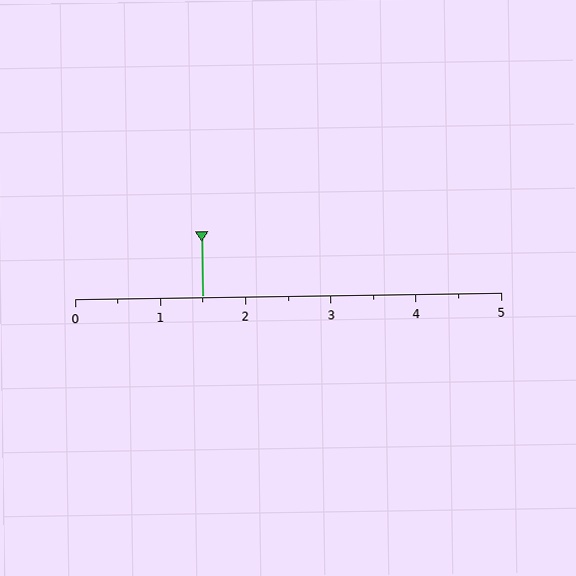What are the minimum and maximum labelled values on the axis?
The axis runs from 0 to 5.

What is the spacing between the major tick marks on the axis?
The major ticks are spaced 1 apart.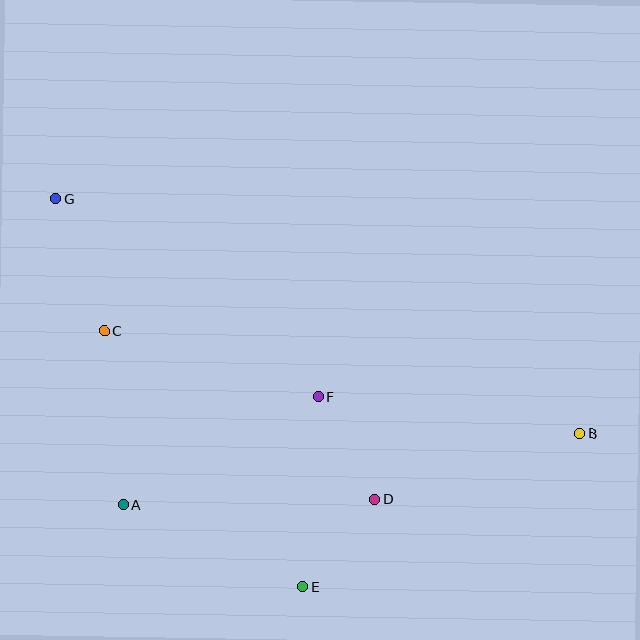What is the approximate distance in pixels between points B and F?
The distance between B and F is approximately 265 pixels.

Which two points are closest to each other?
Points D and E are closest to each other.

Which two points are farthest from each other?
Points B and G are farthest from each other.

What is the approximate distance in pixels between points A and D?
The distance between A and D is approximately 252 pixels.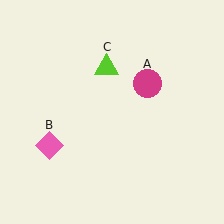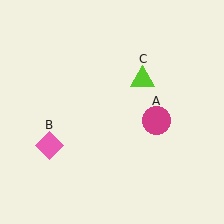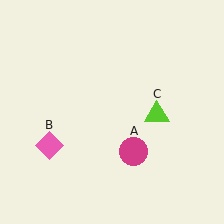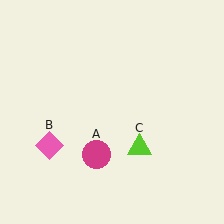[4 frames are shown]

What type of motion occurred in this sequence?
The magenta circle (object A), lime triangle (object C) rotated clockwise around the center of the scene.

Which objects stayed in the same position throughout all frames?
Pink diamond (object B) remained stationary.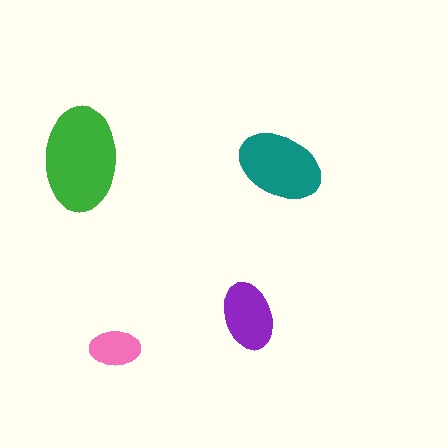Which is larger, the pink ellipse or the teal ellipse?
The teal one.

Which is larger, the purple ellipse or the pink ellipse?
The purple one.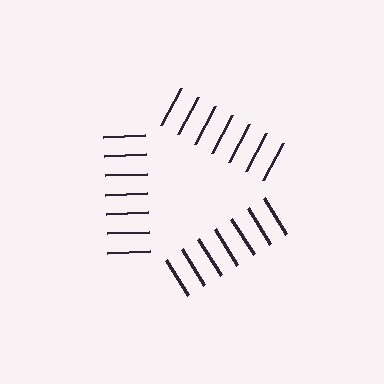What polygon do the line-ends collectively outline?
An illusory triangle — the line segments terminate on its edges but no continuous stroke is drawn.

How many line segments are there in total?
21 — 7 along each of the 3 edges.